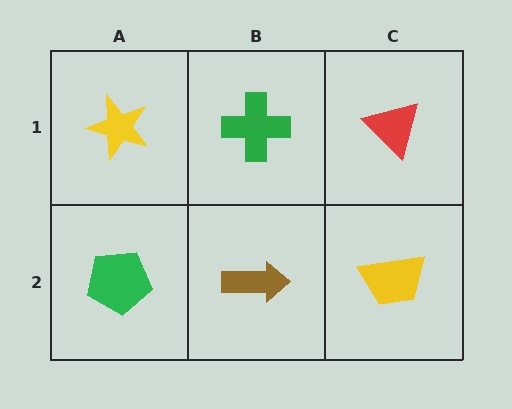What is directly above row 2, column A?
A yellow star.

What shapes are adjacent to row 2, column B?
A green cross (row 1, column B), a green pentagon (row 2, column A), a yellow trapezoid (row 2, column C).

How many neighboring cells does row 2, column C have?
2.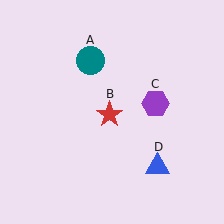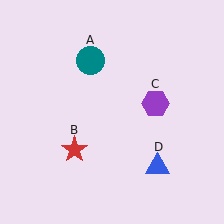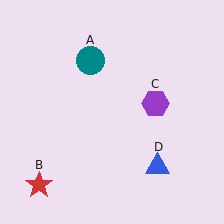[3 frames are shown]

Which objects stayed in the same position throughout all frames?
Teal circle (object A) and purple hexagon (object C) and blue triangle (object D) remained stationary.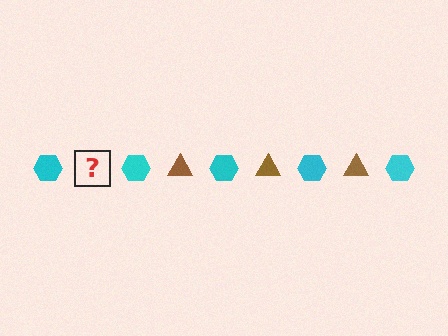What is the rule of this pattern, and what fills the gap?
The rule is that the pattern alternates between cyan hexagon and brown triangle. The gap should be filled with a brown triangle.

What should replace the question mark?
The question mark should be replaced with a brown triangle.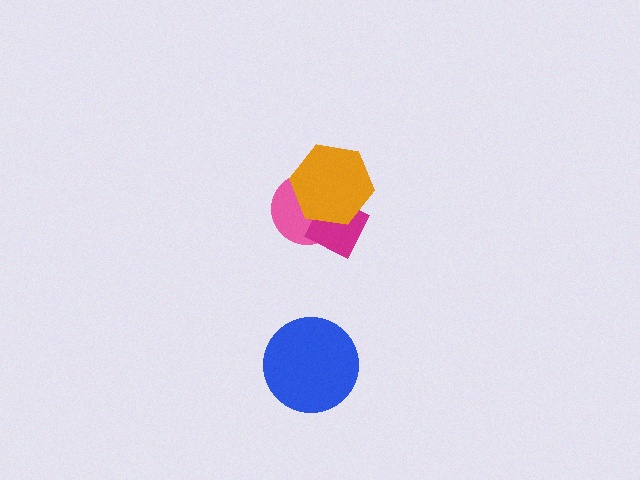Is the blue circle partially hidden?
No, no other shape covers it.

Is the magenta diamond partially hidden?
Yes, it is partially covered by another shape.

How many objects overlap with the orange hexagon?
2 objects overlap with the orange hexagon.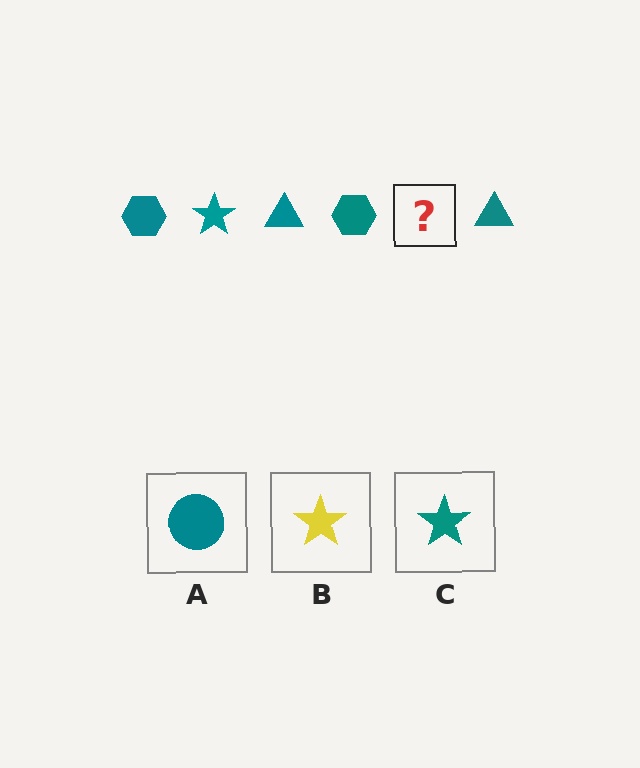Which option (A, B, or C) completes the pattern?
C.